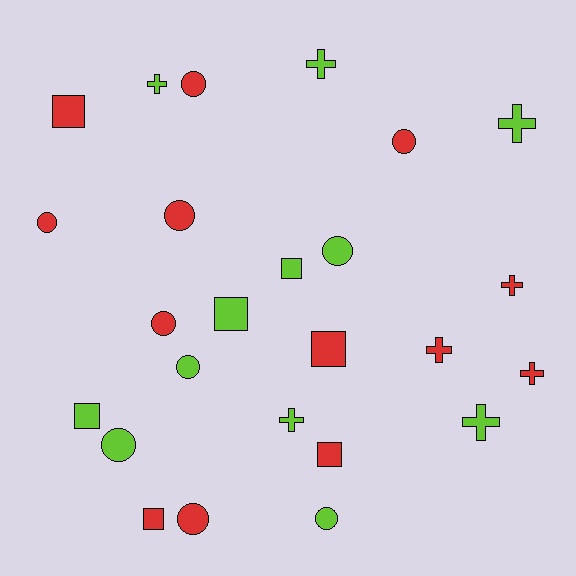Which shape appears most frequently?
Circle, with 10 objects.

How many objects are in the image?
There are 25 objects.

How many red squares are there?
There are 4 red squares.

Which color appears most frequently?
Red, with 13 objects.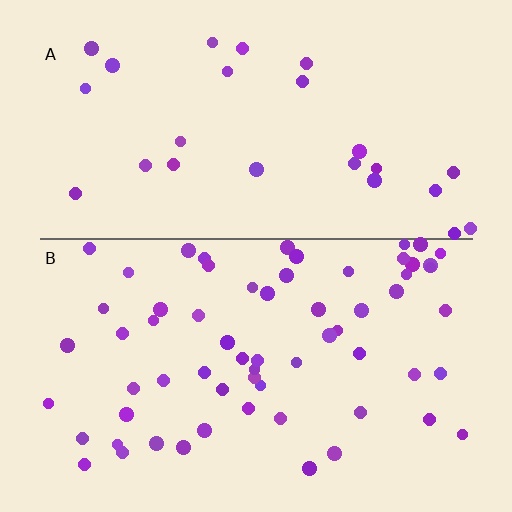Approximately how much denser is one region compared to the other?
Approximately 2.5× — region B over region A.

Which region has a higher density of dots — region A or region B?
B (the bottom).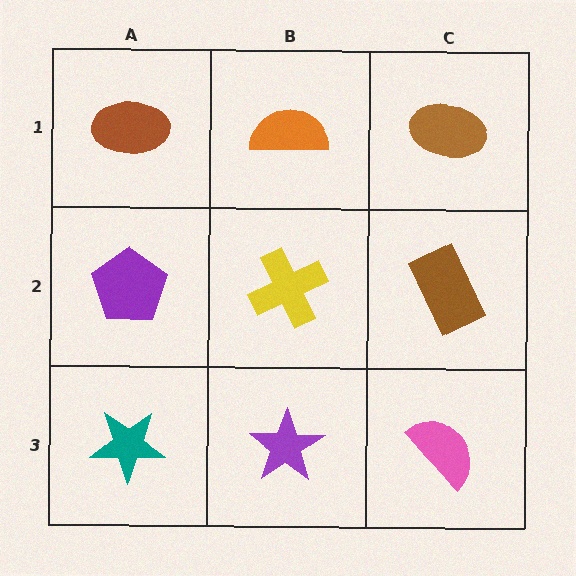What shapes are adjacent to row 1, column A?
A purple pentagon (row 2, column A), an orange semicircle (row 1, column B).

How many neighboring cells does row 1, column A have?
2.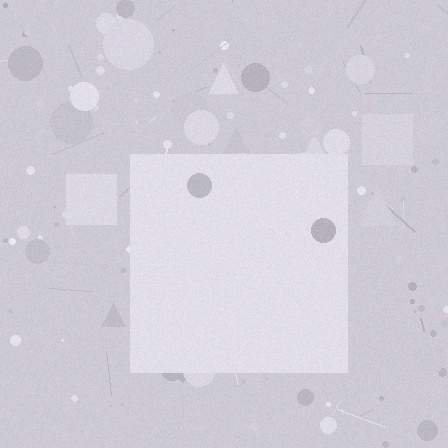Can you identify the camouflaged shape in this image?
The camouflaged shape is a square.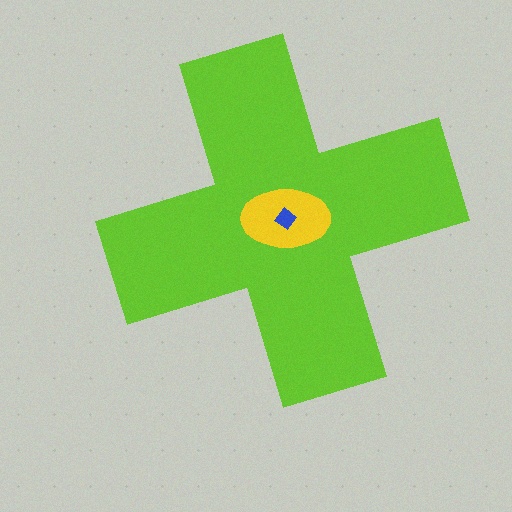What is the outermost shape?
The lime cross.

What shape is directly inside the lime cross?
The yellow ellipse.